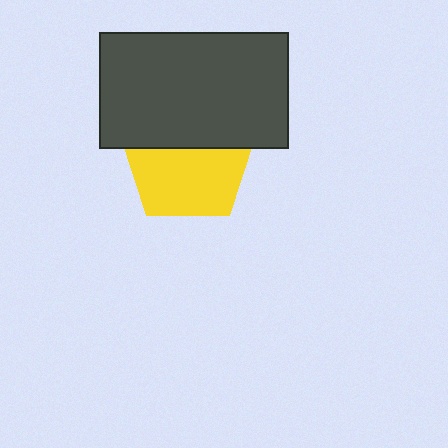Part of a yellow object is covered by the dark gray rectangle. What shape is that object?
It is a pentagon.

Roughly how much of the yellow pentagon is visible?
About half of it is visible (roughly 57%).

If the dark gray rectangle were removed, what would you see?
You would see the complete yellow pentagon.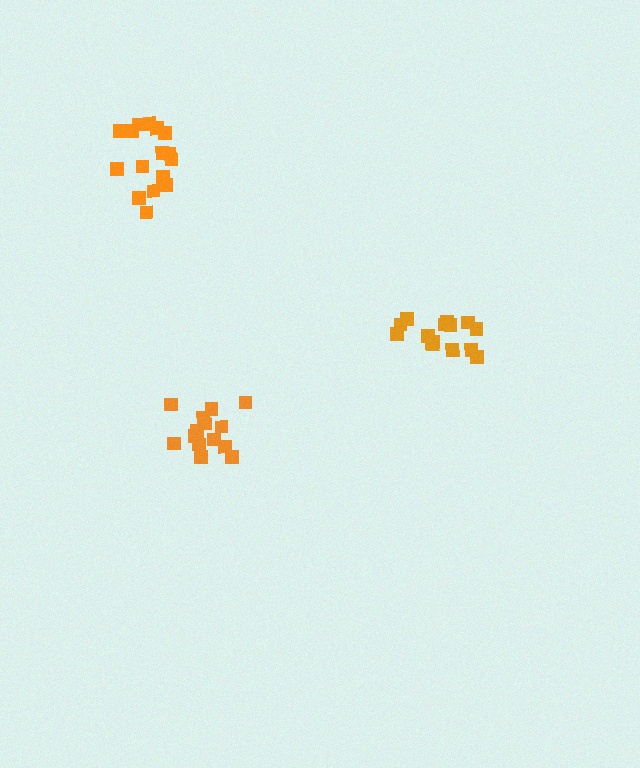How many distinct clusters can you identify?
There are 3 distinct clusters.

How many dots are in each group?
Group 1: 14 dots, Group 2: 14 dots, Group 3: 16 dots (44 total).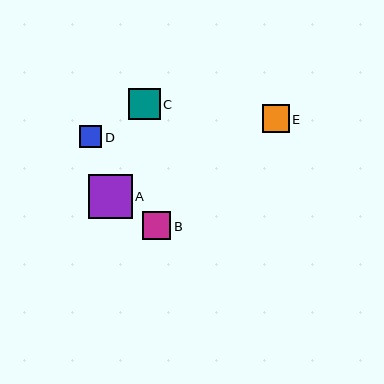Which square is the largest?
Square A is the largest with a size of approximately 44 pixels.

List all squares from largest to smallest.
From largest to smallest: A, C, B, E, D.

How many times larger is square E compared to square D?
Square E is approximately 1.2 times the size of square D.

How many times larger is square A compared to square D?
Square A is approximately 2.0 times the size of square D.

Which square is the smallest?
Square D is the smallest with a size of approximately 22 pixels.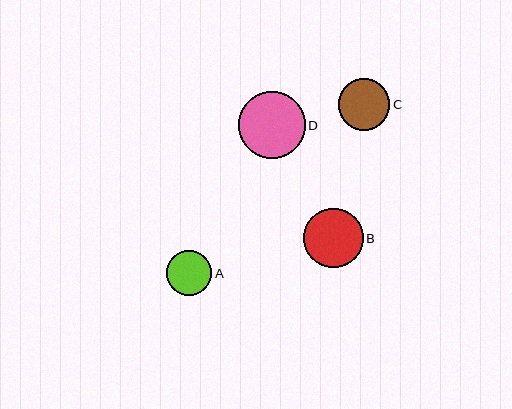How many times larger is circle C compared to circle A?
Circle C is approximately 1.1 times the size of circle A.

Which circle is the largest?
Circle D is the largest with a size of approximately 67 pixels.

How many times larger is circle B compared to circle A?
Circle B is approximately 1.3 times the size of circle A.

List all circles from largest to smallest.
From largest to smallest: D, B, C, A.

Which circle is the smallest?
Circle A is the smallest with a size of approximately 45 pixels.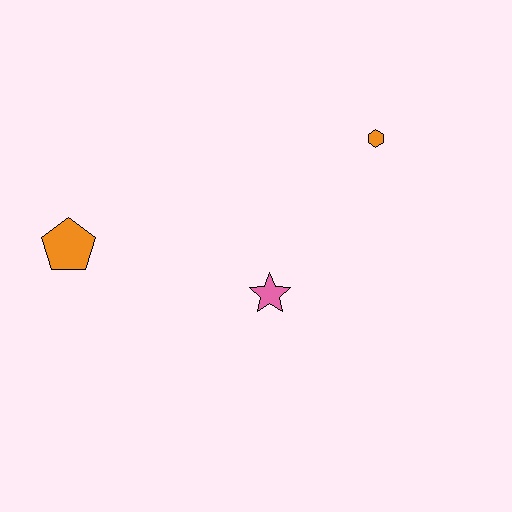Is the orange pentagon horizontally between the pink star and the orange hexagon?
No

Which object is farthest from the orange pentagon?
The orange hexagon is farthest from the orange pentagon.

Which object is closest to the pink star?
The orange hexagon is closest to the pink star.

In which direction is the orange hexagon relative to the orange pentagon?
The orange hexagon is to the right of the orange pentagon.